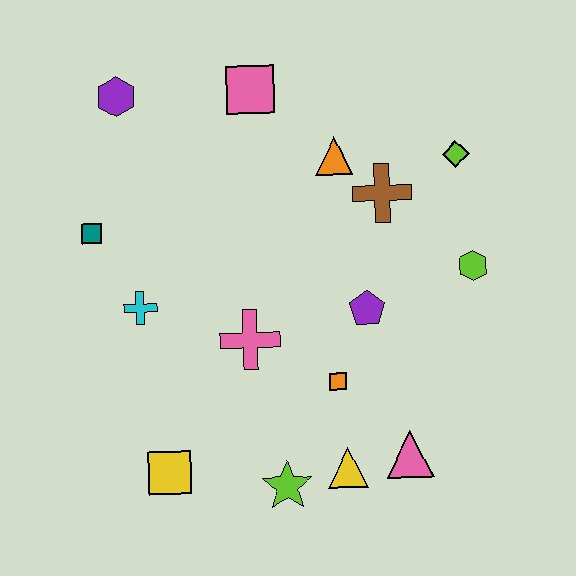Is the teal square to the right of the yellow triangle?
No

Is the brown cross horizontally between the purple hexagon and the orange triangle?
No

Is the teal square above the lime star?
Yes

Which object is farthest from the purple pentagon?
The purple hexagon is farthest from the purple pentagon.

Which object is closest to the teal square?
The cyan cross is closest to the teal square.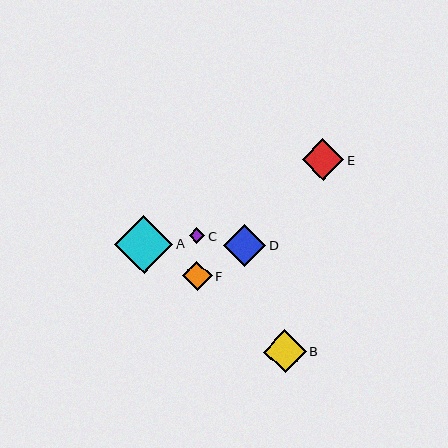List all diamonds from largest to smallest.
From largest to smallest: A, B, D, E, F, C.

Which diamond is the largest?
Diamond A is the largest with a size of approximately 58 pixels.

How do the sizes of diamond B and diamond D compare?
Diamond B and diamond D are approximately the same size.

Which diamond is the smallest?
Diamond C is the smallest with a size of approximately 16 pixels.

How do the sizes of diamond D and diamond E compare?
Diamond D and diamond E are approximately the same size.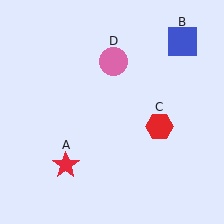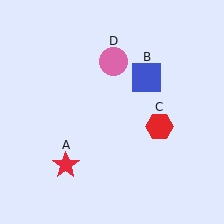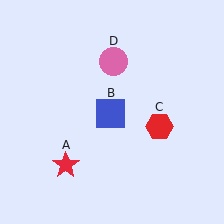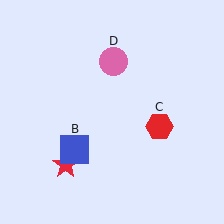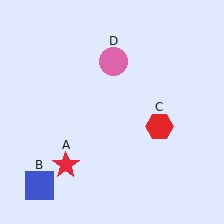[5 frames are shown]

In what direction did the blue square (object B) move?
The blue square (object B) moved down and to the left.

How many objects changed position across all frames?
1 object changed position: blue square (object B).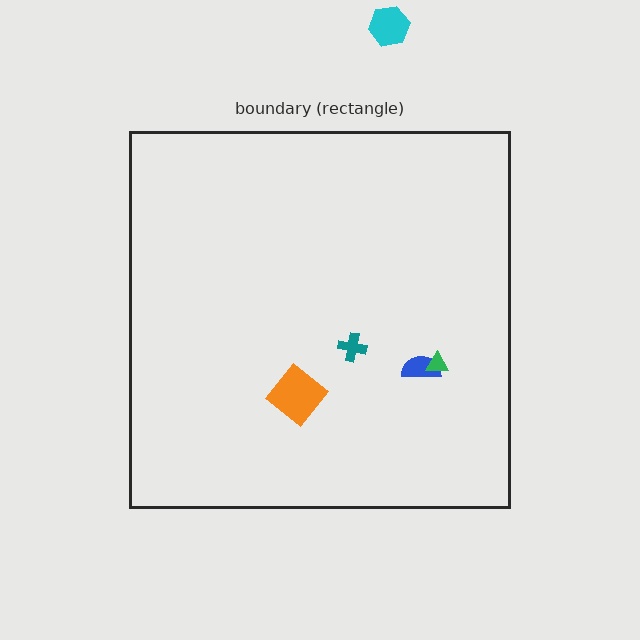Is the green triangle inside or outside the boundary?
Inside.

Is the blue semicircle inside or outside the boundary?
Inside.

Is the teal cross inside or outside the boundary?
Inside.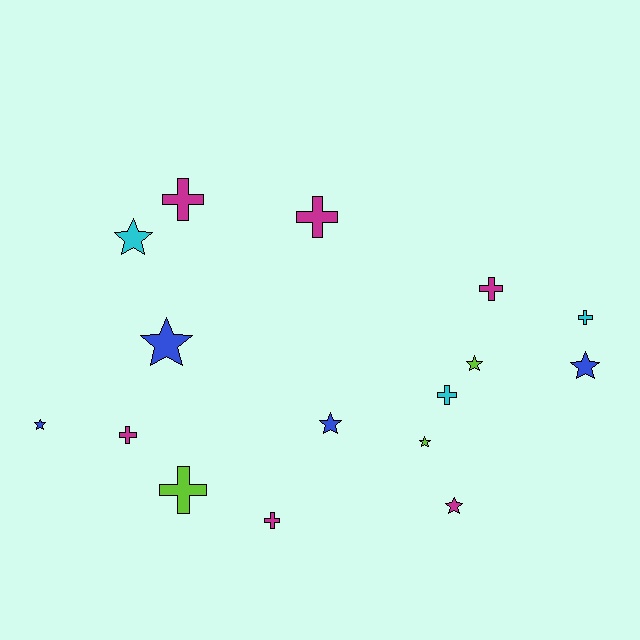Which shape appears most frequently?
Cross, with 8 objects.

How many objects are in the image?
There are 16 objects.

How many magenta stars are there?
There is 1 magenta star.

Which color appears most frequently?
Magenta, with 6 objects.